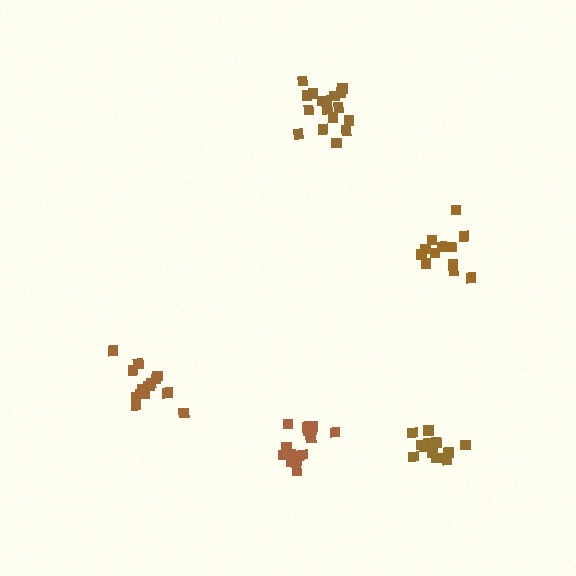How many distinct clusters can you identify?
There are 5 distinct clusters.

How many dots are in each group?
Group 1: 17 dots, Group 2: 15 dots, Group 3: 13 dots, Group 4: 13 dots, Group 5: 14 dots (72 total).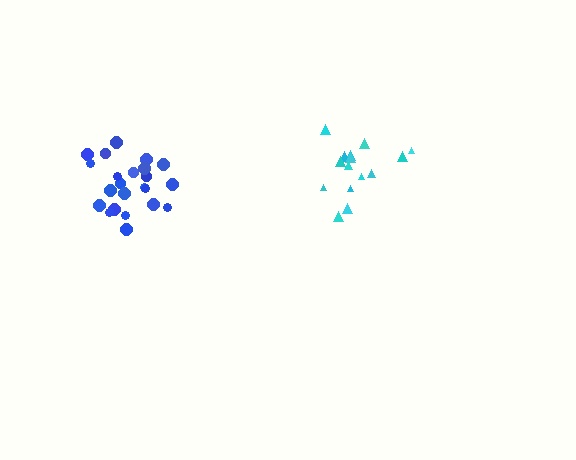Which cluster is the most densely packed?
Blue.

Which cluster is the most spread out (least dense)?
Cyan.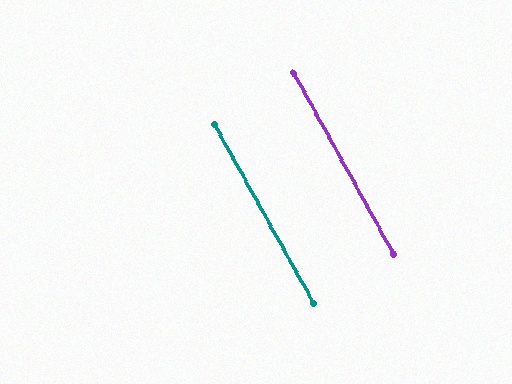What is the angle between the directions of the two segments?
Approximately 0 degrees.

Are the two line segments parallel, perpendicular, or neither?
Parallel — their directions differ by only 0.2°.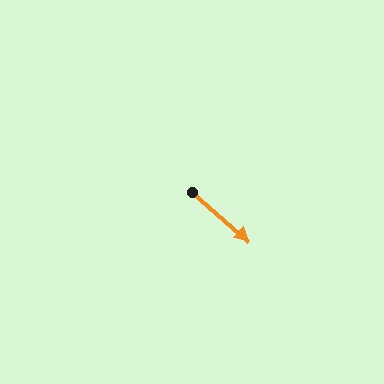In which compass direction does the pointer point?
Southeast.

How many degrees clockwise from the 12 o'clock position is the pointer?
Approximately 131 degrees.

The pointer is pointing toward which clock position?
Roughly 4 o'clock.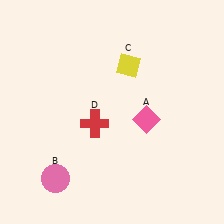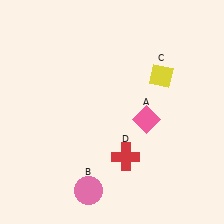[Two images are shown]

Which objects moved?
The objects that moved are: the pink circle (B), the yellow diamond (C), the red cross (D).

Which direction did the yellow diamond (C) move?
The yellow diamond (C) moved right.